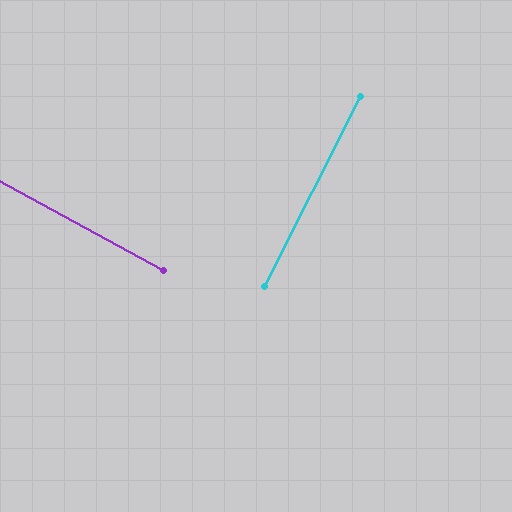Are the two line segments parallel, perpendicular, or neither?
Perpendicular — they meet at approximately 88°.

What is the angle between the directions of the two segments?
Approximately 88 degrees.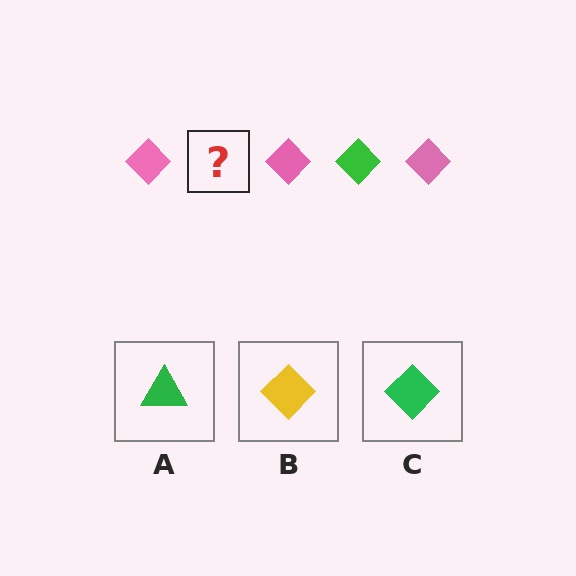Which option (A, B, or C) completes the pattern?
C.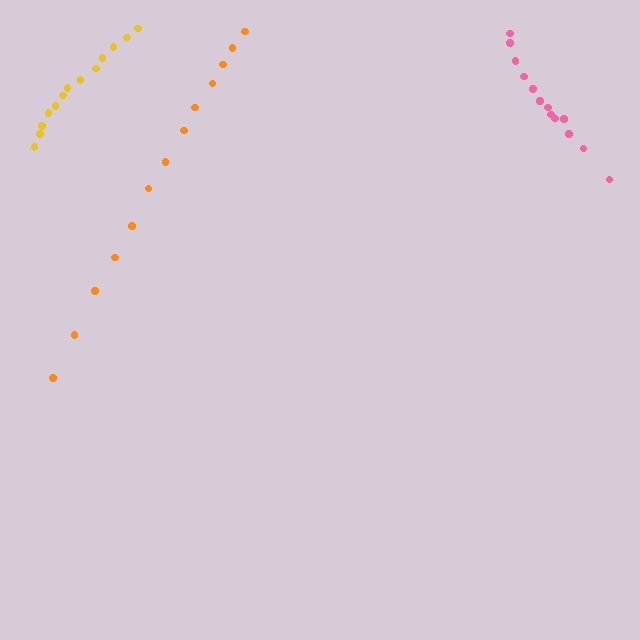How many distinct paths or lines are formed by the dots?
There are 3 distinct paths.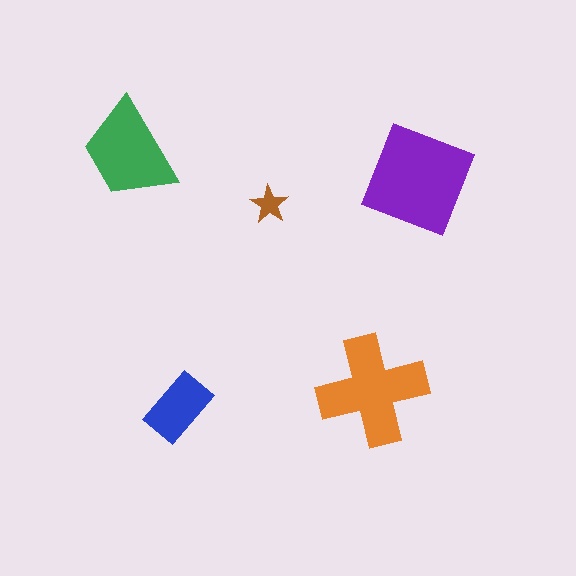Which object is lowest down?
The blue rectangle is bottommost.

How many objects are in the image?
There are 5 objects in the image.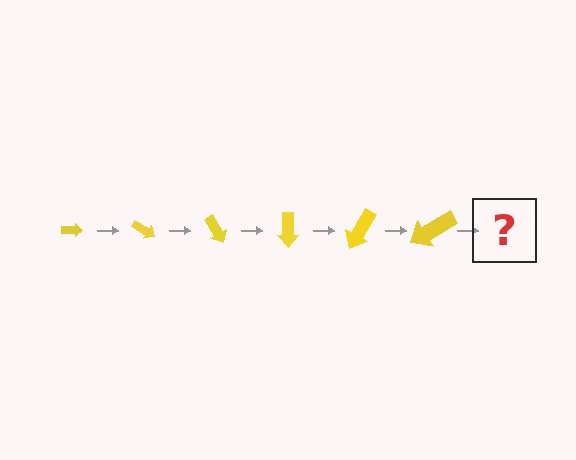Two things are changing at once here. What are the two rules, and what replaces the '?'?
The two rules are that the arrow grows larger each step and it rotates 30 degrees each step. The '?' should be an arrow, larger than the previous one and rotated 180 degrees from the start.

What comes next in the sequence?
The next element should be an arrow, larger than the previous one and rotated 180 degrees from the start.